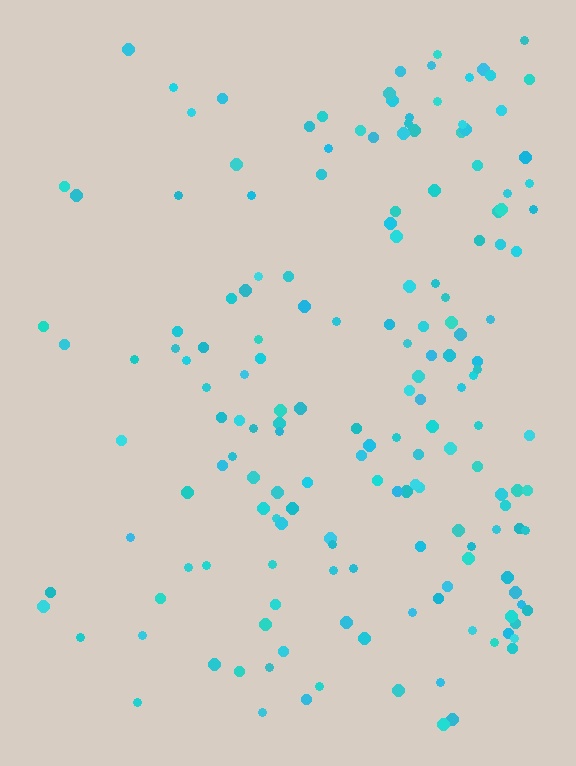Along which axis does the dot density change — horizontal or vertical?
Horizontal.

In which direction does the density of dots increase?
From left to right, with the right side densest.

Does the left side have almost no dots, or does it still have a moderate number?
Still a moderate number, just noticeably fewer than the right.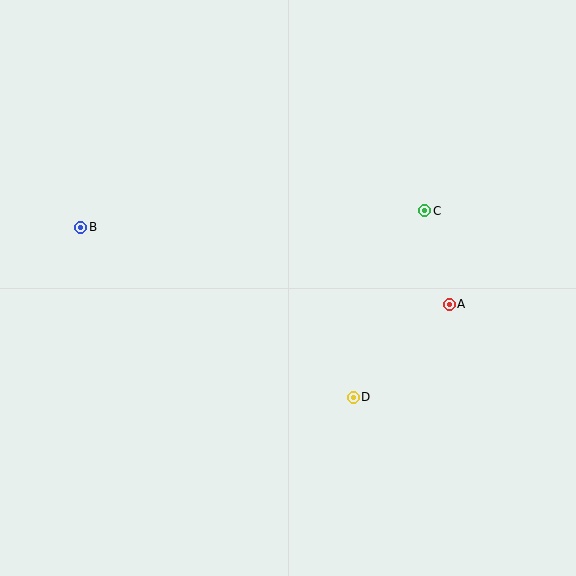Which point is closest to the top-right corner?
Point C is closest to the top-right corner.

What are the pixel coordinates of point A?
Point A is at (449, 304).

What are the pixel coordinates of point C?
Point C is at (425, 211).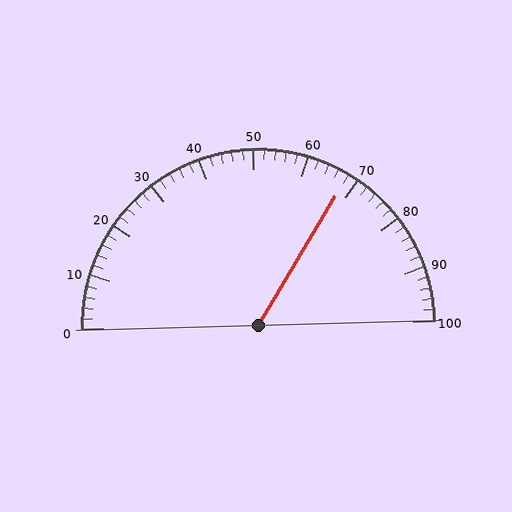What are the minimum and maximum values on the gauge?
The gauge ranges from 0 to 100.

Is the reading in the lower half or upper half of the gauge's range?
The reading is in the upper half of the range (0 to 100).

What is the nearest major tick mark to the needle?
The nearest major tick mark is 70.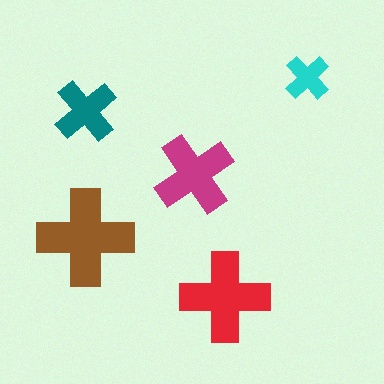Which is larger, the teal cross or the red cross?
The red one.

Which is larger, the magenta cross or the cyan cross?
The magenta one.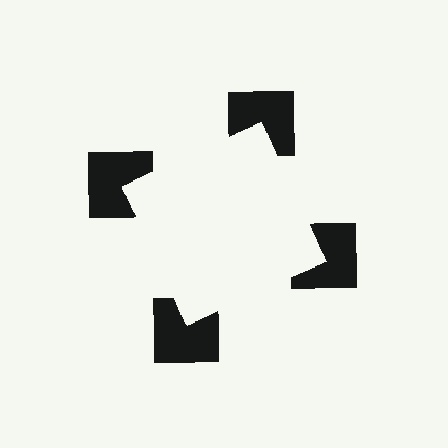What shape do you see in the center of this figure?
An illusory square — its edges are inferred from the aligned wedge cuts in the notched squares, not physically drawn.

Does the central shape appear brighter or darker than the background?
It typically appears slightly brighter than the background, even though no actual brightness change is drawn.